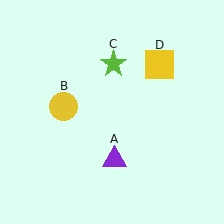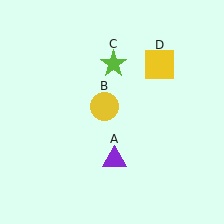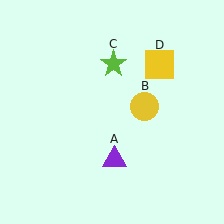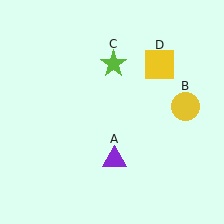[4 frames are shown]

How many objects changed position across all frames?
1 object changed position: yellow circle (object B).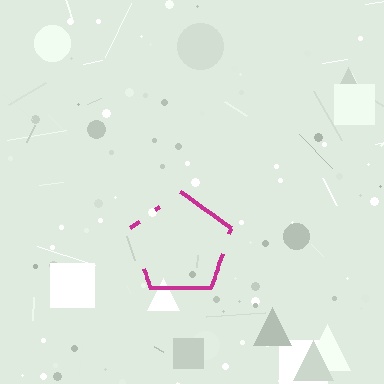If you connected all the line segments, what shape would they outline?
They would outline a pentagon.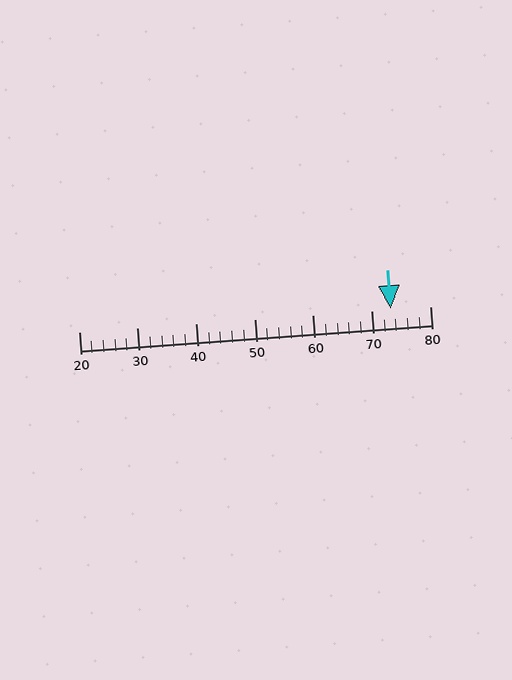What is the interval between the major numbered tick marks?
The major tick marks are spaced 10 units apart.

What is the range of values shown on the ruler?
The ruler shows values from 20 to 80.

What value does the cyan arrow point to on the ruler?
The cyan arrow points to approximately 73.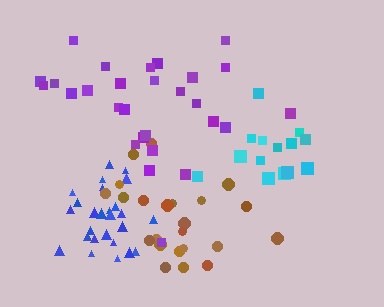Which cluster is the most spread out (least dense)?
Purple.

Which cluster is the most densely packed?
Blue.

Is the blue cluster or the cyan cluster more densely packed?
Blue.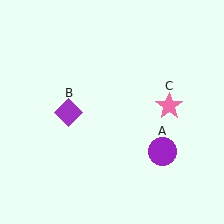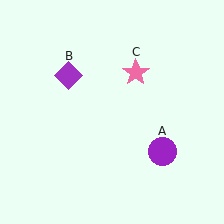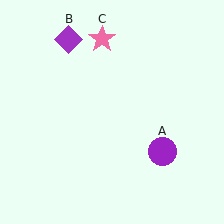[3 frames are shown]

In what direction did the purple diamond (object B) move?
The purple diamond (object B) moved up.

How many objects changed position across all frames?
2 objects changed position: purple diamond (object B), pink star (object C).